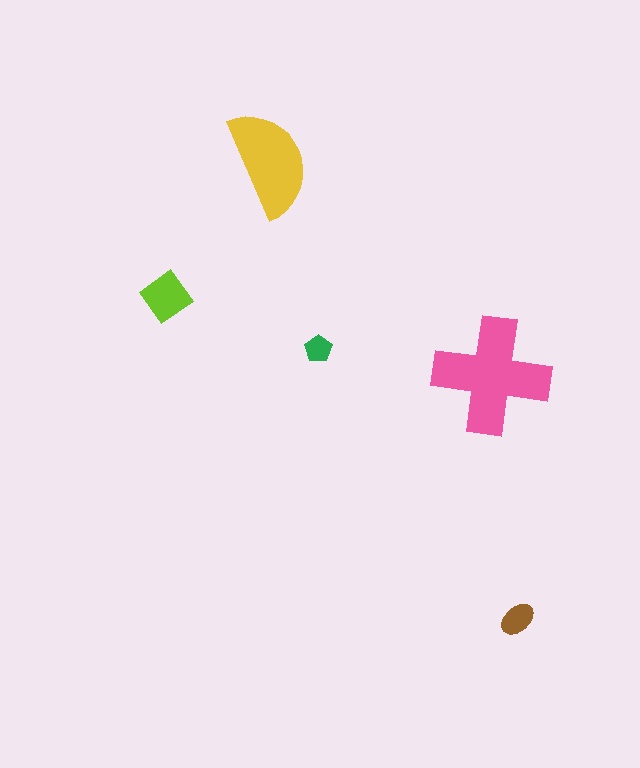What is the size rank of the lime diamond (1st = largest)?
3rd.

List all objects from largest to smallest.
The pink cross, the yellow semicircle, the lime diamond, the brown ellipse, the green pentagon.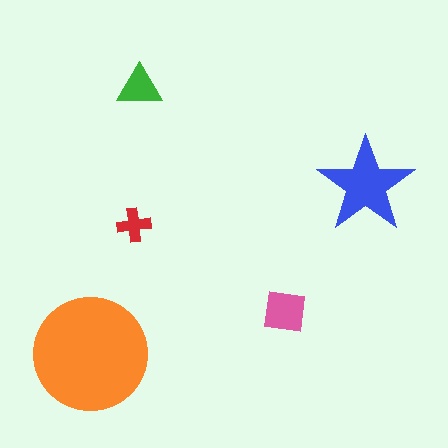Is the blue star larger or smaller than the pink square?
Larger.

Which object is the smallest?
The red cross.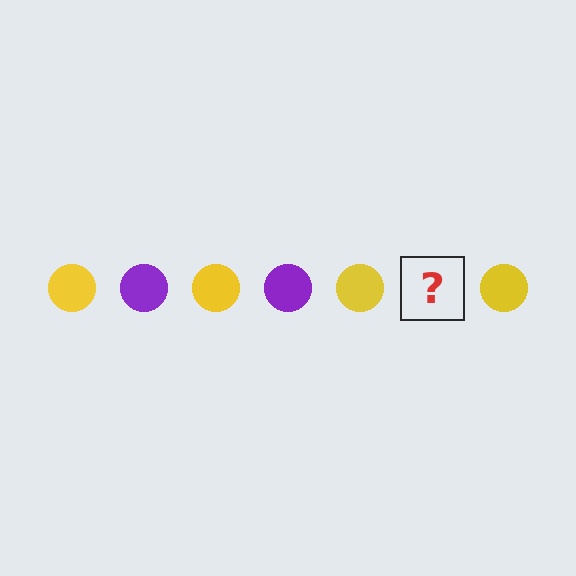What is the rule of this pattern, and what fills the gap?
The rule is that the pattern cycles through yellow, purple circles. The gap should be filled with a purple circle.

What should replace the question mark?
The question mark should be replaced with a purple circle.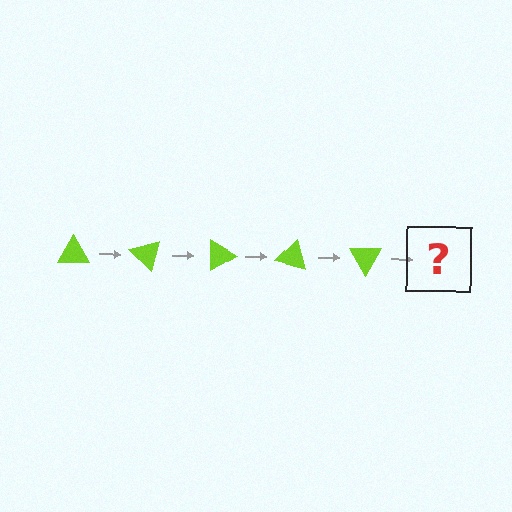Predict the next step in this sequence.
The next step is a lime triangle rotated 225 degrees.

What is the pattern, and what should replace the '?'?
The pattern is that the triangle rotates 45 degrees each step. The '?' should be a lime triangle rotated 225 degrees.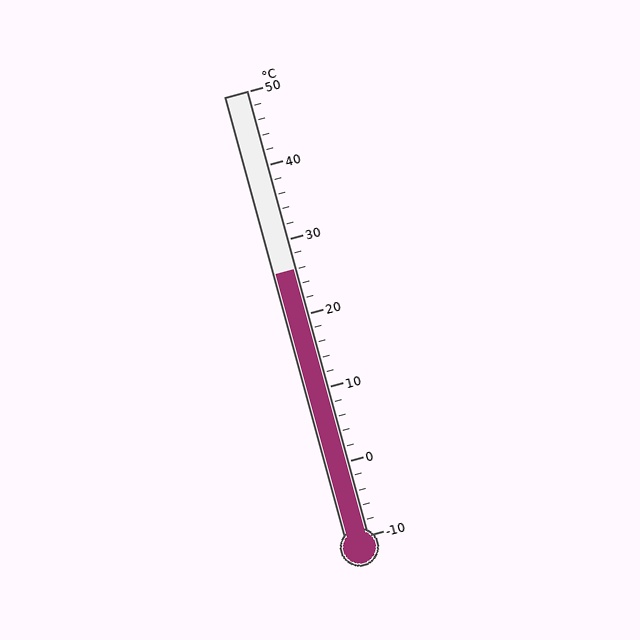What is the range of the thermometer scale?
The thermometer scale ranges from -10°C to 50°C.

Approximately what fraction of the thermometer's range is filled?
The thermometer is filled to approximately 60% of its range.